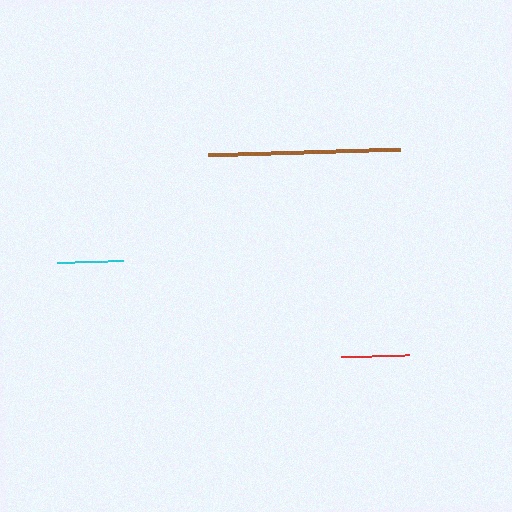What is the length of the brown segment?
The brown segment is approximately 192 pixels long.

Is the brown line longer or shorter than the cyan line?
The brown line is longer than the cyan line.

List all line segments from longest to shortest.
From longest to shortest: brown, red, cyan.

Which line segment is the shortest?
The cyan line is the shortest at approximately 67 pixels.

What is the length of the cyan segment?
The cyan segment is approximately 67 pixels long.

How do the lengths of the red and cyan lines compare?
The red and cyan lines are approximately the same length.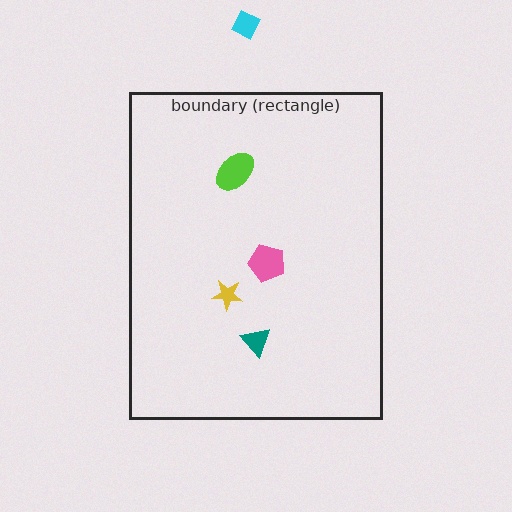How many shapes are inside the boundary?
4 inside, 1 outside.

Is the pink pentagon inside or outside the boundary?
Inside.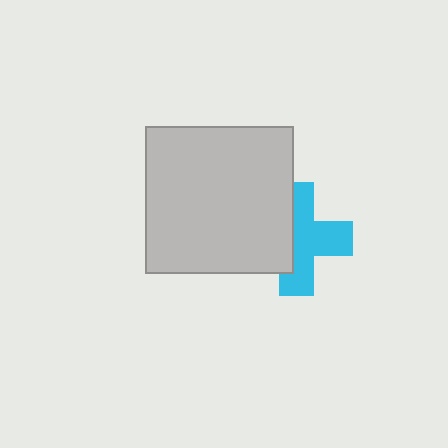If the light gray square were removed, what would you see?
You would see the complete cyan cross.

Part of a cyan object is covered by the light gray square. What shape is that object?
It is a cross.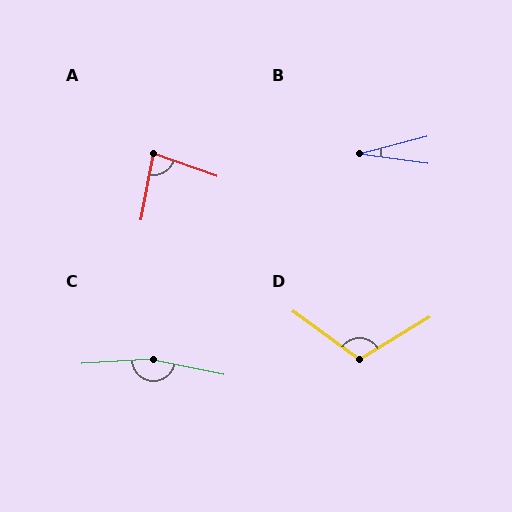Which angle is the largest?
C, at approximately 165 degrees.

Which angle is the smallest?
B, at approximately 23 degrees.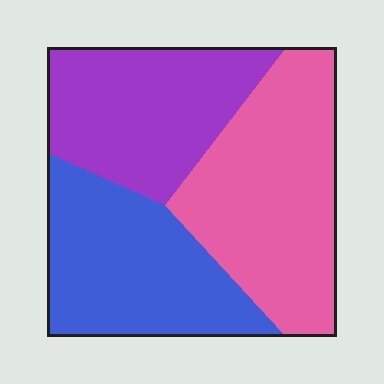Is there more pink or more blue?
Pink.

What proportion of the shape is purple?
Purple covers roughly 30% of the shape.